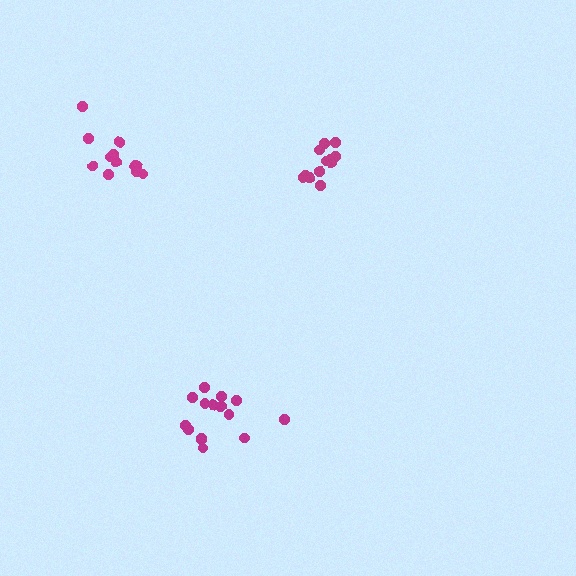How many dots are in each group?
Group 1: 12 dots, Group 2: 12 dots, Group 3: 15 dots (39 total).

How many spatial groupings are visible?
There are 3 spatial groupings.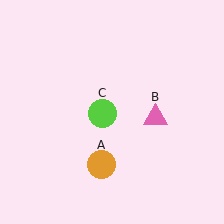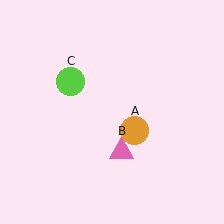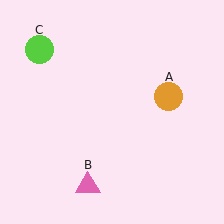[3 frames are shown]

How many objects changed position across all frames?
3 objects changed position: orange circle (object A), pink triangle (object B), lime circle (object C).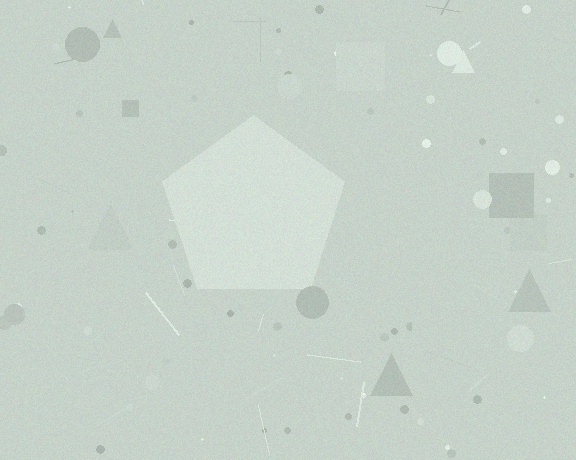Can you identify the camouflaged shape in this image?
The camouflaged shape is a pentagon.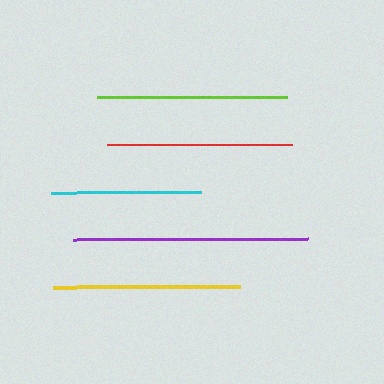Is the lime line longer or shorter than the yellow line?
The lime line is longer than the yellow line.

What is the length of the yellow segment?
The yellow segment is approximately 187 pixels long.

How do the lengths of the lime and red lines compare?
The lime and red lines are approximately the same length.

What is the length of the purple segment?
The purple segment is approximately 235 pixels long.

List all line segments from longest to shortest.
From longest to shortest: purple, lime, yellow, red, cyan.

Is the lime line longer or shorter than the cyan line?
The lime line is longer than the cyan line.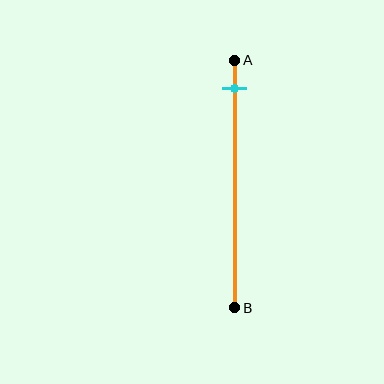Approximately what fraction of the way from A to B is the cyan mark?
The cyan mark is approximately 10% of the way from A to B.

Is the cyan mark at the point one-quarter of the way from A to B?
No, the mark is at about 10% from A, not at the 25% one-quarter point.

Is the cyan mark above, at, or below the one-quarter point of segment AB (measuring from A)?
The cyan mark is above the one-quarter point of segment AB.